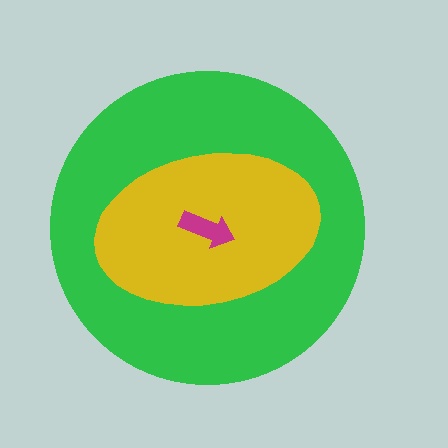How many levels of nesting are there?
3.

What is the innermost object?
The magenta arrow.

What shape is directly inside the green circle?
The yellow ellipse.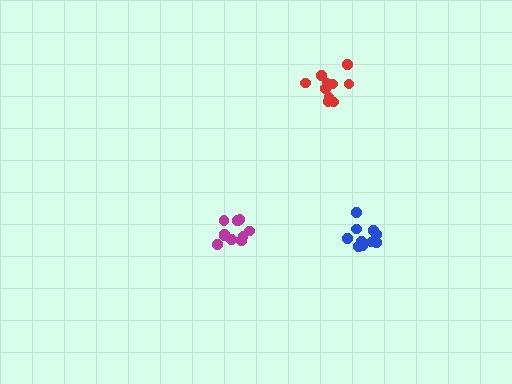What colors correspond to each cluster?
The clusters are colored: blue, magenta, red.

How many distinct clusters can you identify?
There are 3 distinct clusters.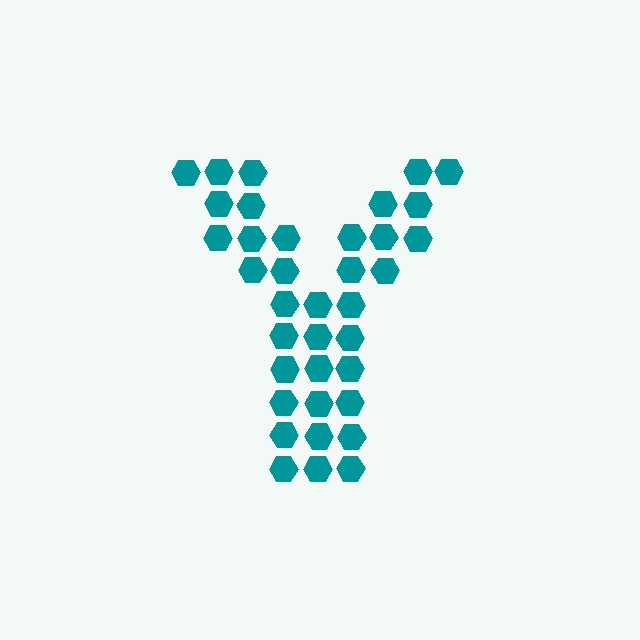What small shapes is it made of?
It is made of small hexagons.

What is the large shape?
The large shape is the letter Y.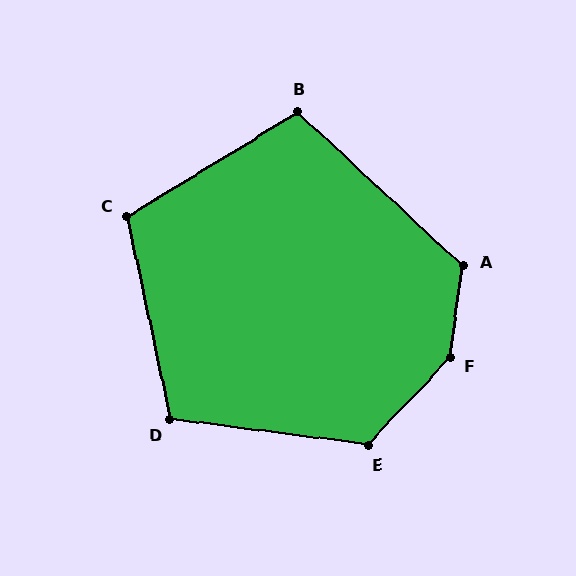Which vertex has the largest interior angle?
F, at approximately 145 degrees.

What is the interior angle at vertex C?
Approximately 109 degrees (obtuse).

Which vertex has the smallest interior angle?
B, at approximately 106 degrees.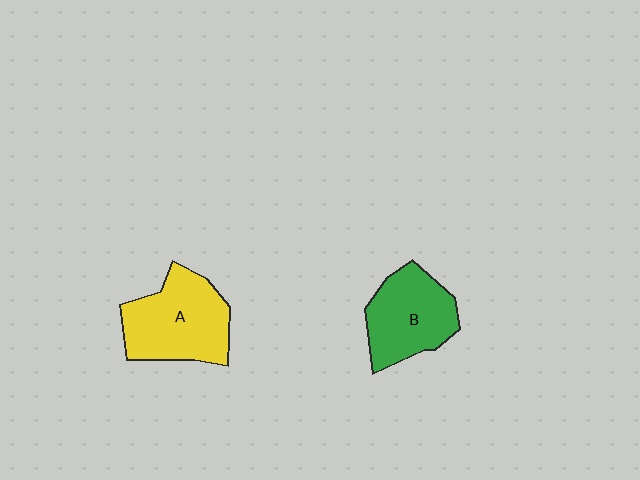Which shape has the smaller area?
Shape B (green).